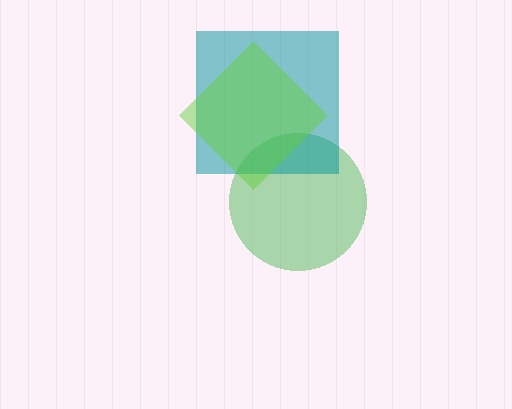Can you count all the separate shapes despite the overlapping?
Yes, there are 3 separate shapes.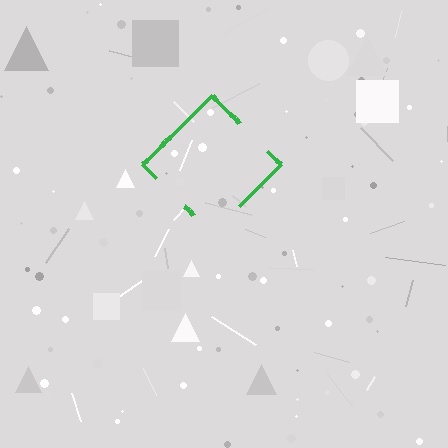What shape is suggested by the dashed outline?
The dashed outline suggests a diamond.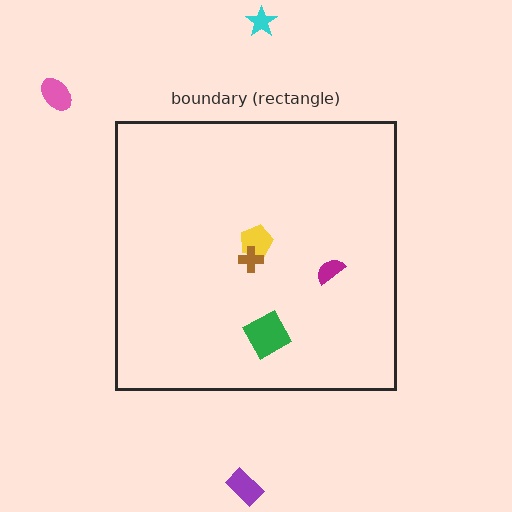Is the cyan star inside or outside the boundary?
Outside.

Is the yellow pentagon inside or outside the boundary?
Inside.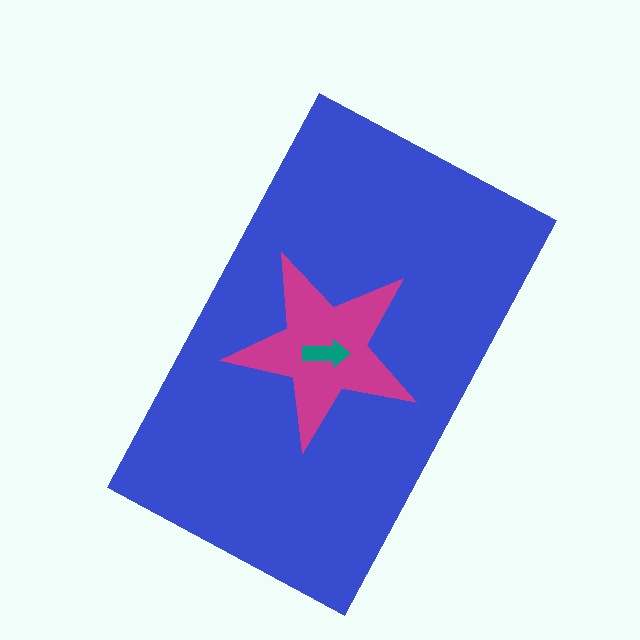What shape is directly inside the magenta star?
The teal arrow.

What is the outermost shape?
The blue rectangle.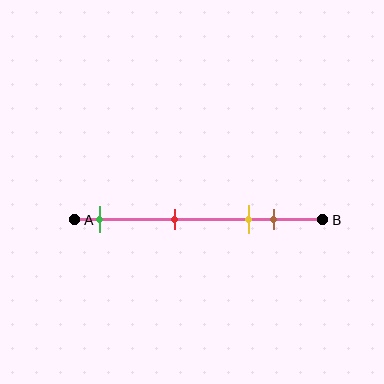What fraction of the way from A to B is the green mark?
The green mark is approximately 10% (0.1) of the way from A to B.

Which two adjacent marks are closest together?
The yellow and brown marks are the closest adjacent pair.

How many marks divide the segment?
There are 4 marks dividing the segment.